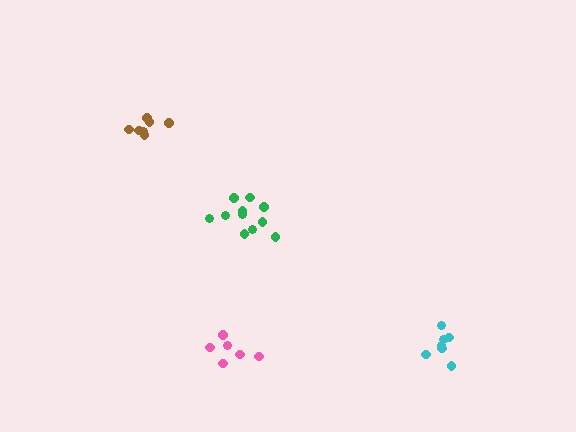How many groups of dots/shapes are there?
There are 4 groups.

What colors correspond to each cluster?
The clusters are colored: brown, green, pink, cyan.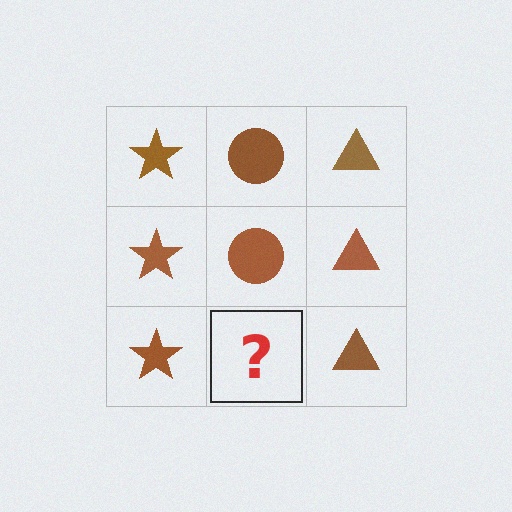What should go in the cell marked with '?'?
The missing cell should contain a brown circle.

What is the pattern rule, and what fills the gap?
The rule is that each column has a consistent shape. The gap should be filled with a brown circle.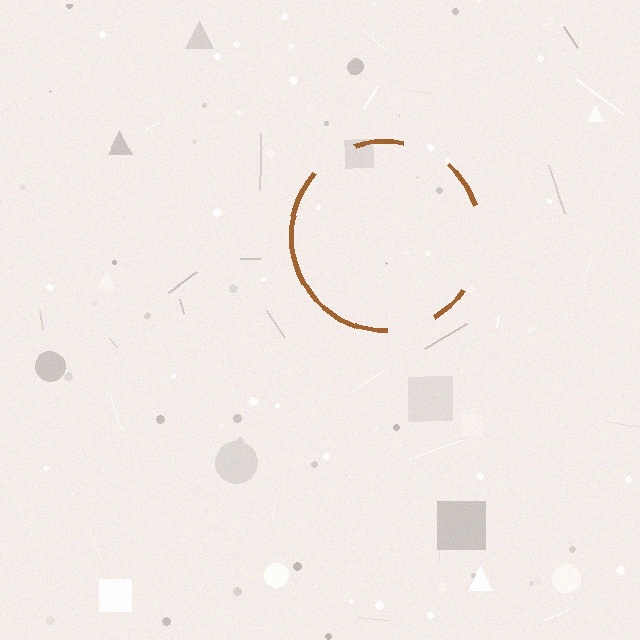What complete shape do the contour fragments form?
The contour fragments form a circle.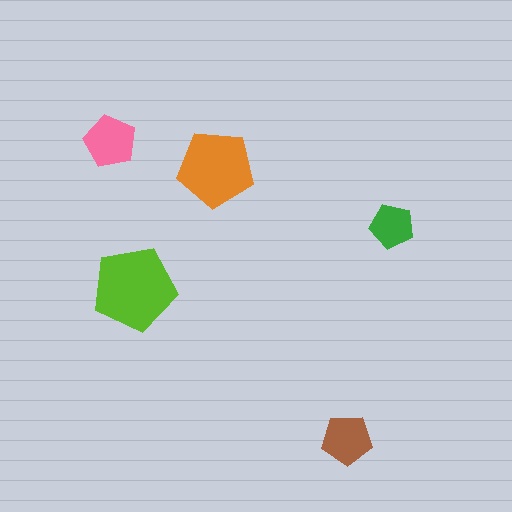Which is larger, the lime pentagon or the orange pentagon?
The lime one.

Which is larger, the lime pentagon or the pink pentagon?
The lime one.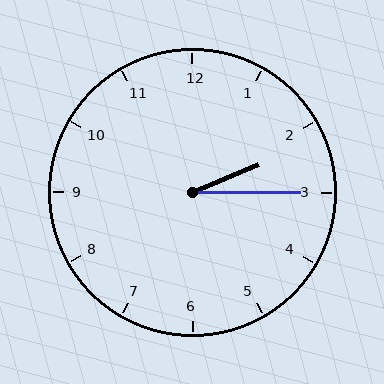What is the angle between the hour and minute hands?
Approximately 22 degrees.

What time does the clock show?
2:15.